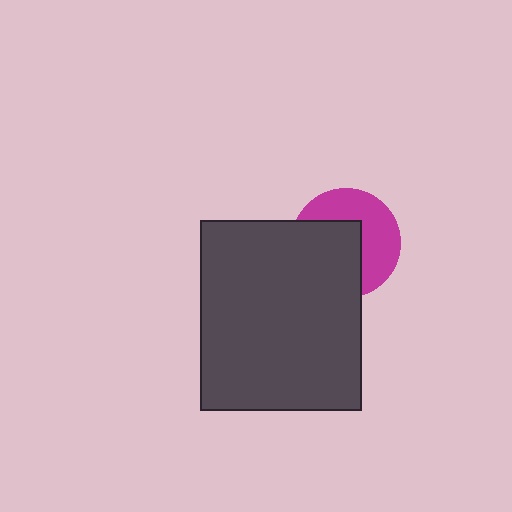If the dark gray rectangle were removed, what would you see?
You would see the complete magenta circle.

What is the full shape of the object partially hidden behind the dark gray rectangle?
The partially hidden object is a magenta circle.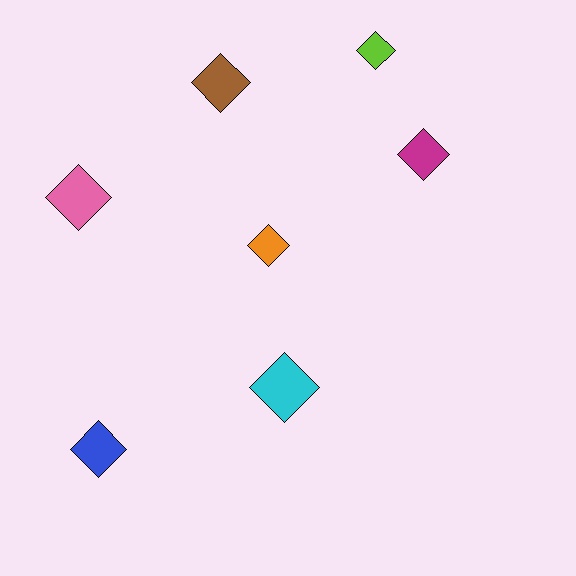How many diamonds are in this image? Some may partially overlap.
There are 7 diamonds.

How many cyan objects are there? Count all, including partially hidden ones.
There is 1 cyan object.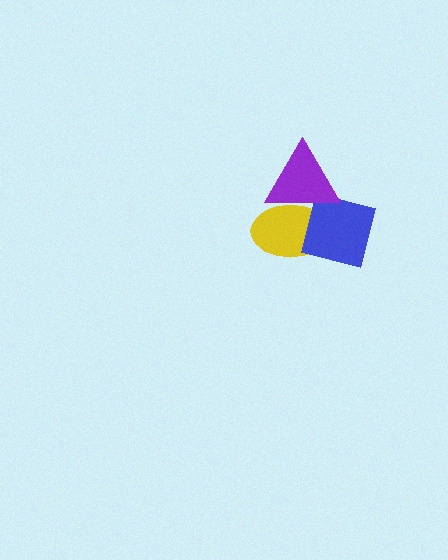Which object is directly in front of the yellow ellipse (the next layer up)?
The blue square is directly in front of the yellow ellipse.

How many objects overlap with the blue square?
2 objects overlap with the blue square.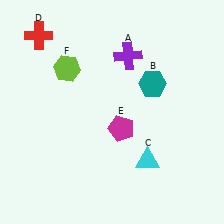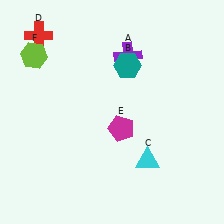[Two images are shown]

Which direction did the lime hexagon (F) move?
The lime hexagon (F) moved left.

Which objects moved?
The objects that moved are: the teal hexagon (B), the lime hexagon (F).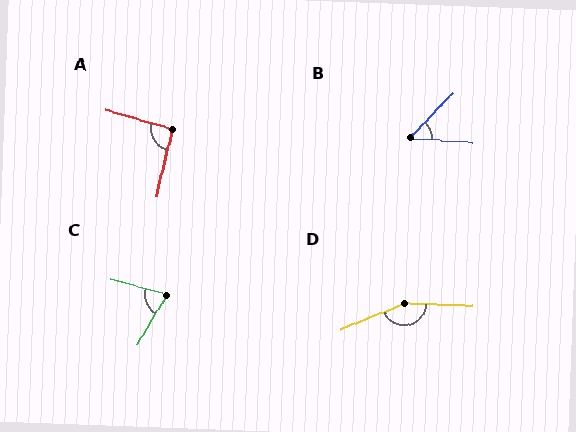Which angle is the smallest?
B, at approximately 50 degrees.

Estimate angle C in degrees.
Approximately 75 degrees.